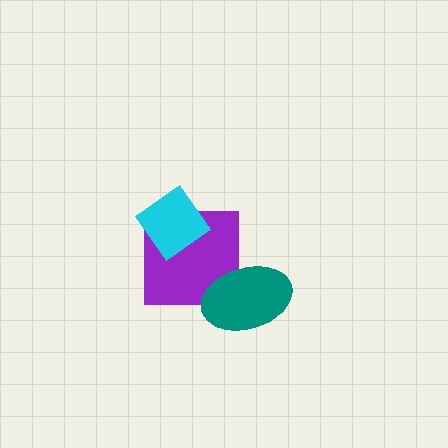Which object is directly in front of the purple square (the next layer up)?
The cyan diamond is directly in front of the purple square.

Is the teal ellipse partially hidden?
No, no other shape covers it.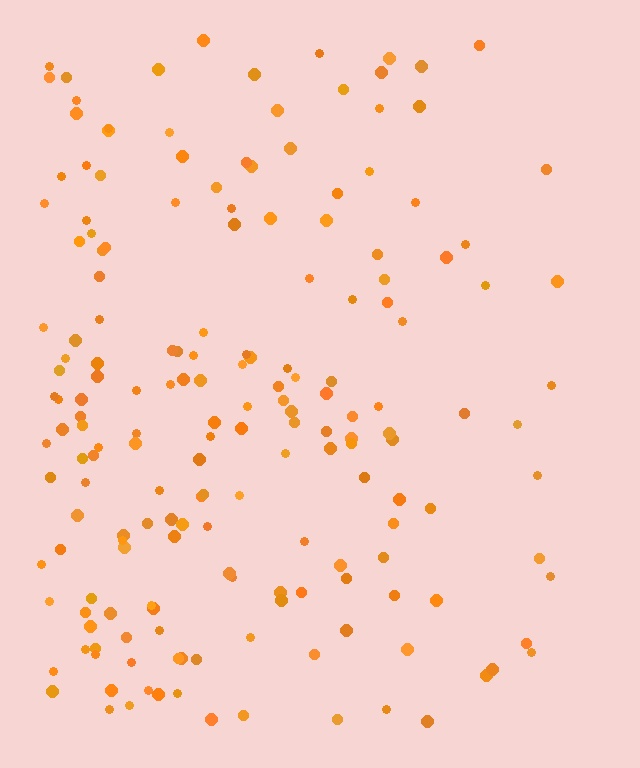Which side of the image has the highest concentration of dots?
The left.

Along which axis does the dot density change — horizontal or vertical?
Horizontal.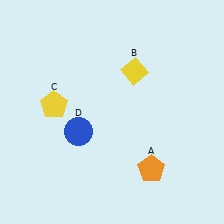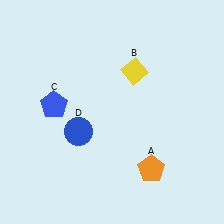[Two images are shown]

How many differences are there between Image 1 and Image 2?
There is 1 difference between the two images.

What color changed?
The pentagon (C) changed from yellow in Image 1 to blue in Image 2.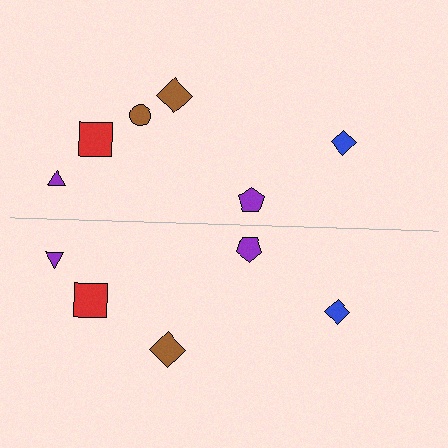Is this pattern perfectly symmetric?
No, the pattern is not perfectly symmetric. A brown circle is missing from the bottom side.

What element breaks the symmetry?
A brown circle is missing from the bottom side.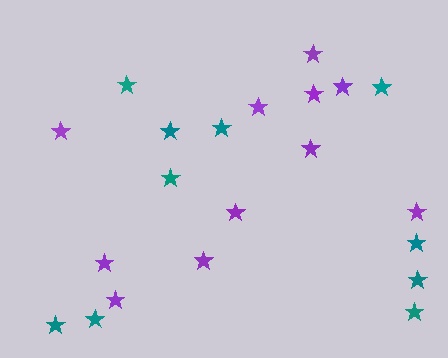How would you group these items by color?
There are 2 groups: one group of teal stars (10) and one group of purple stars (11).